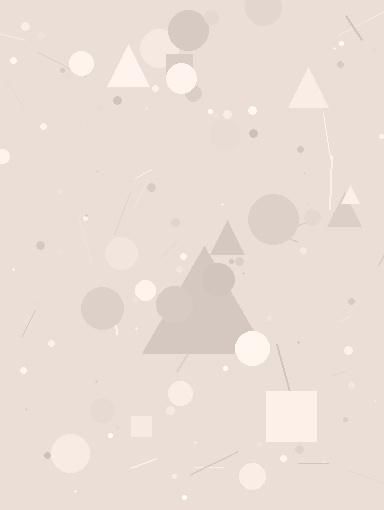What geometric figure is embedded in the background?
A triangle is embedded in the background.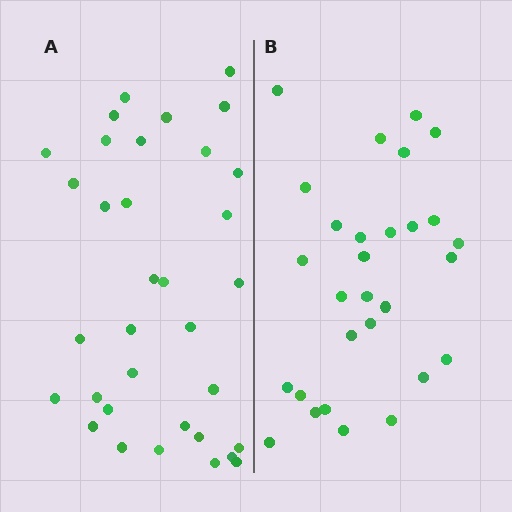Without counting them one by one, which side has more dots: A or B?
Region A (the left region) has more dots.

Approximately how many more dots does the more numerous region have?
Region A has about 5 more dots than region B.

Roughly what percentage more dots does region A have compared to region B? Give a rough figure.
About 15% more.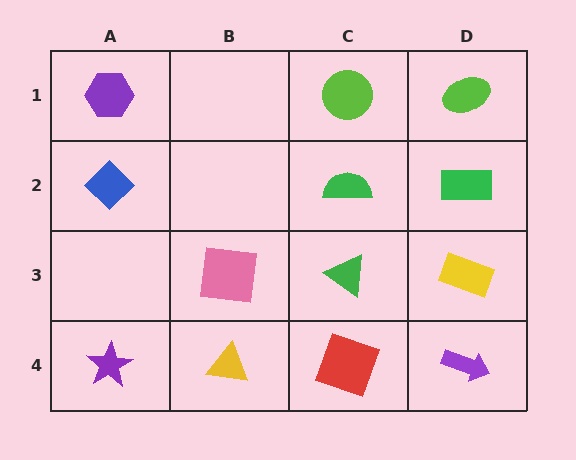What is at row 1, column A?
A purple hexagon.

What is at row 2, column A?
A blue diamond.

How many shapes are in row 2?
3 shapes.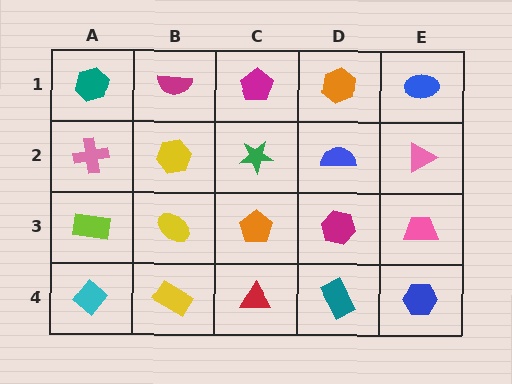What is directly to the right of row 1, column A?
A magenta semicircle.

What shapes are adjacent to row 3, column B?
A yellow hexagon (row 2, column B), a yellow rectangle (row 4, column B), a lime rectangle (row 3, column A), an orange pentagon (row 3, column C).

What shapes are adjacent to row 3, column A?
A pink cross (row 2, column A), a cyan diamond (row 4, column A), a yellow ellipse (row 3, column B).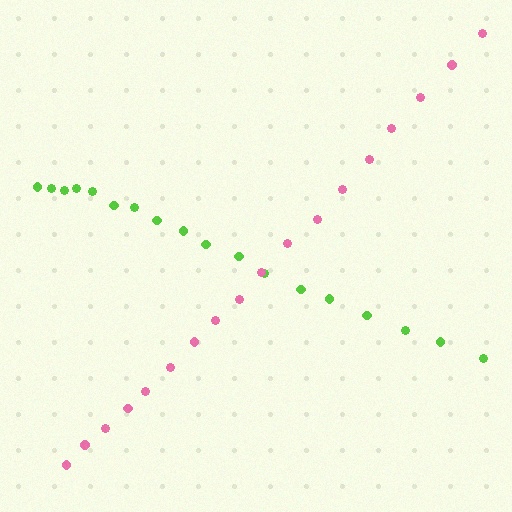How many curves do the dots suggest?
There are 2 distinct paths.